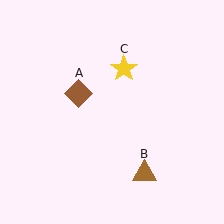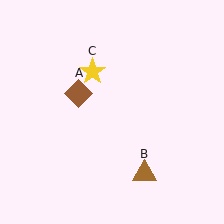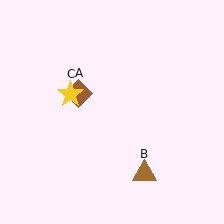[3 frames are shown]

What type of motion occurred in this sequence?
The yellow star (object C) rotated counterclockwise around the center of the scene.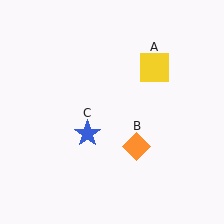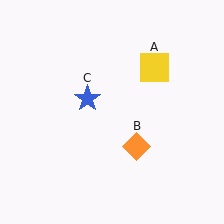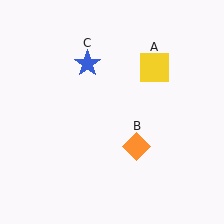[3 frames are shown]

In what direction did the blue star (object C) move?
The blue star (object C) moved up.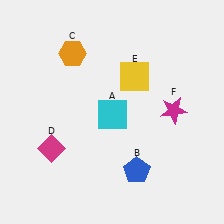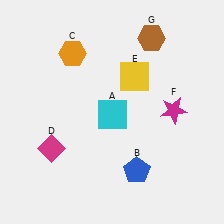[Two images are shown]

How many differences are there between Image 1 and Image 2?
There is 1 difference between the two images.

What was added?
A brown hexagon (G) was added in Image 2.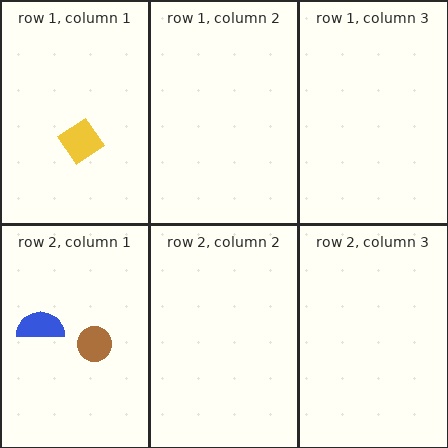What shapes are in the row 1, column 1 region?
The yellow diamond.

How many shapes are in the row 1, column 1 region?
1.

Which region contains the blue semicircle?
The row 2, column 1 region.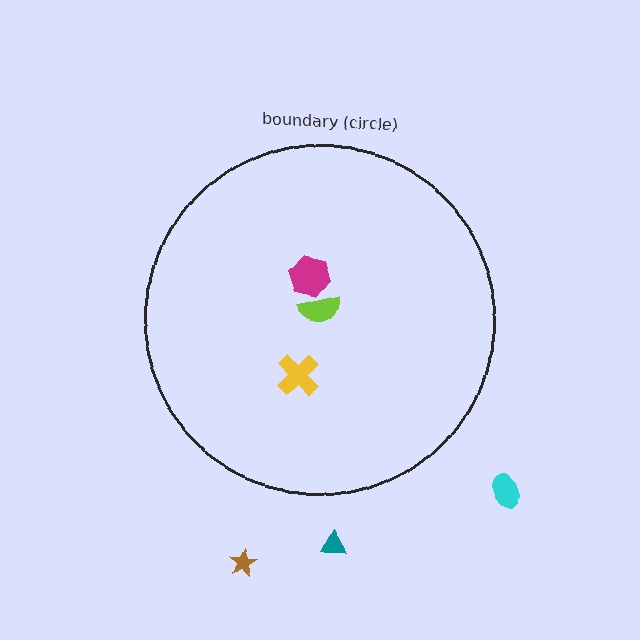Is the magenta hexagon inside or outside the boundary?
Inside.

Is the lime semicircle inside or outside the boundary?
Inside.